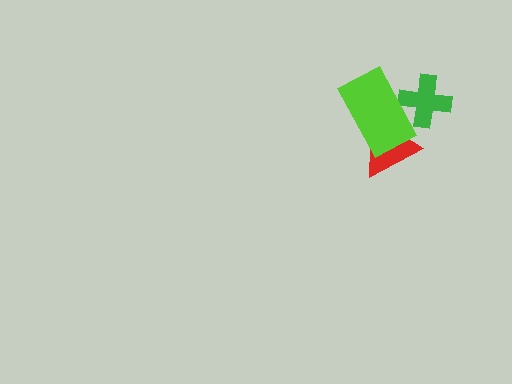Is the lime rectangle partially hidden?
No, no other shape covers it.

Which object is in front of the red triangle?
The lime rectangle is in front of the red triangle.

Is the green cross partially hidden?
Yes, it is partially covered by another shape.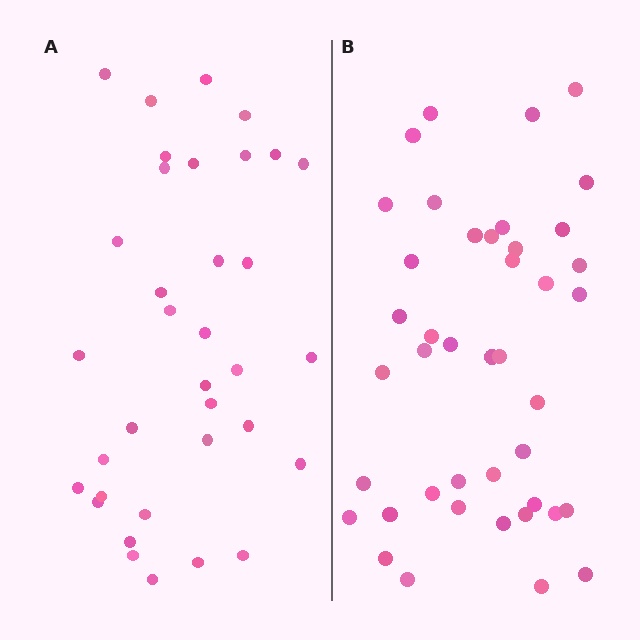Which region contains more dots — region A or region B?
Region B (the right region) has more dots.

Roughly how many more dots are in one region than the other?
Region B has roughly 8 or so more dots than region A.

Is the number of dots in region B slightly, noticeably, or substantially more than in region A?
Region B has only slightly more — the two regions are fairly close. The ratio is roughly 1.2 to 1.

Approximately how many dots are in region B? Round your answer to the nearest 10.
About 40 dots. (The exact count is 42, which rounds to 40.)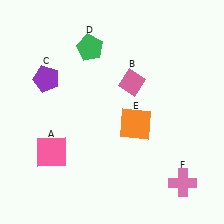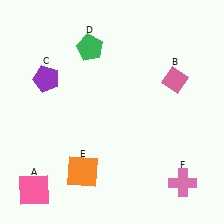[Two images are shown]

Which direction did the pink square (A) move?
The pink square (A) moved down.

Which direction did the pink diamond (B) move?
The pink diamond (B) moved right.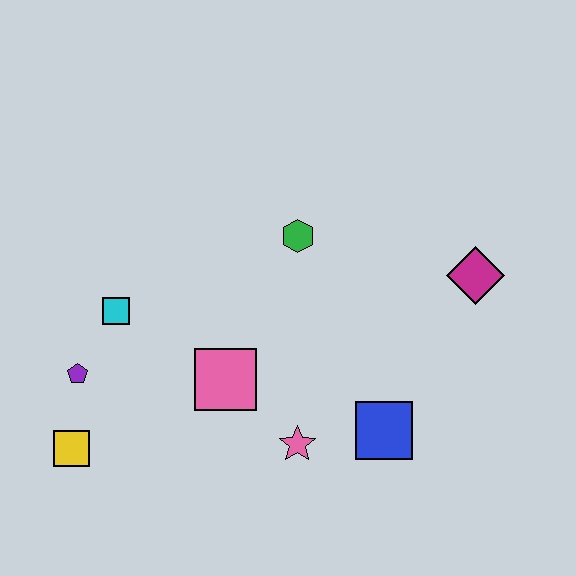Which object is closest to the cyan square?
The purple pentagon is closest to the cyan square.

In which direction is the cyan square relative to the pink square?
The cyan square is to the left of the pink square.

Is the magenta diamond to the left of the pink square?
No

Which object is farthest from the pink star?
The magenta diamond is farthest from the pink star.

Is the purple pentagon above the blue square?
Yes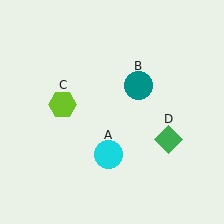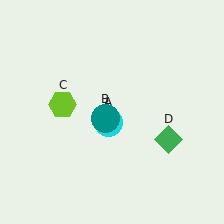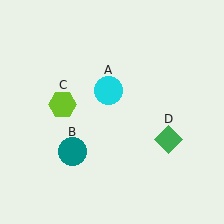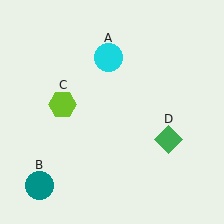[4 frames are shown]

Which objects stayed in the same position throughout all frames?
Lime hexagon (object C) and green diamond (object D) remained stationary.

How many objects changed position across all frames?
2 objects changed position: cyan circle (object A), teal circle (object B).